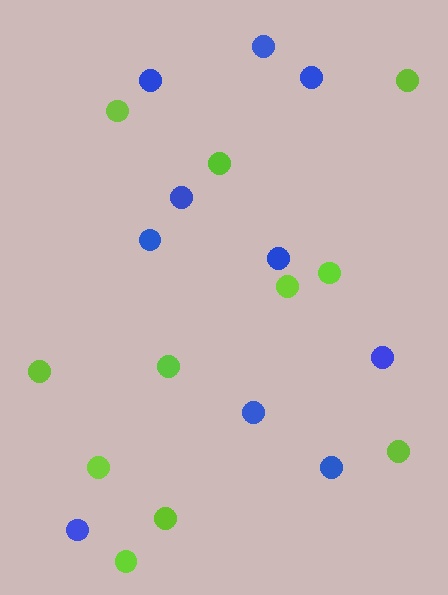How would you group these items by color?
There are 2 groups: one group of lime circles (11) and one group of blue circles (10).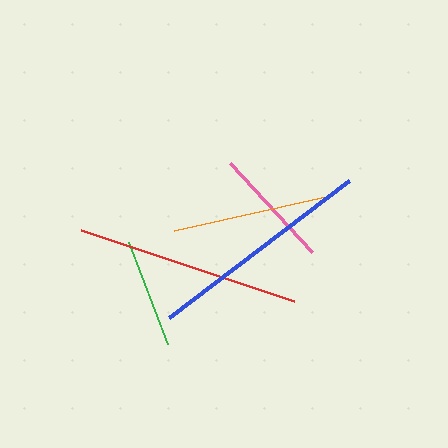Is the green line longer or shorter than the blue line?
The blue line is longer than the green line.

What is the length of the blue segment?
The blue segment is approximately 226 pixels long.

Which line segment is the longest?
The blue line is the longest at approximately 226 pixels.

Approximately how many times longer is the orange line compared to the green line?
The orange line is approximately 1.5 times the length of the green line.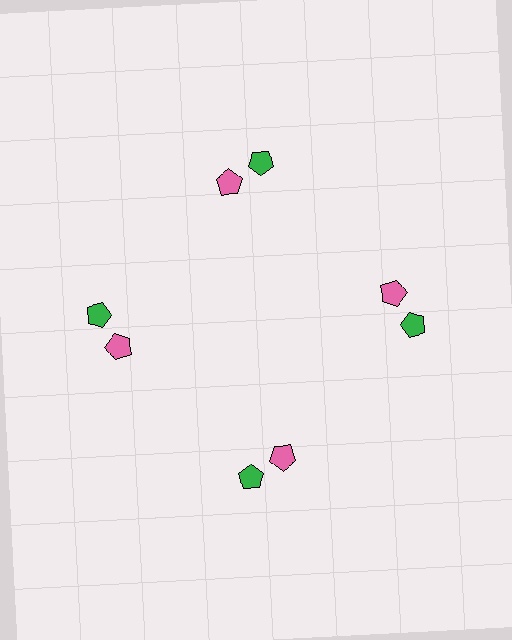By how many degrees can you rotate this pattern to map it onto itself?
The pattern maps onto itself every 90 degrees of rotation.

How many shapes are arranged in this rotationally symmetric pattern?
There are 8 shapes, arranged in 4 groups of 2.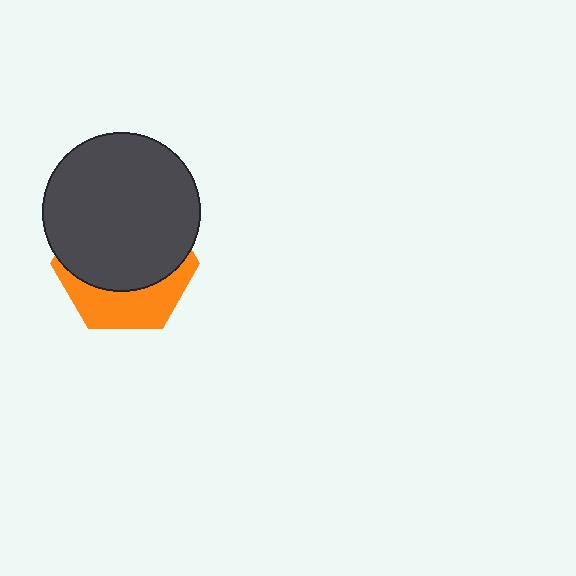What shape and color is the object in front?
The object in front is a dark gray circle.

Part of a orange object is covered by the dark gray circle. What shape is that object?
It is a hexagon.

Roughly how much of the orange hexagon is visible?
A small part of it is visible (roughly 35%).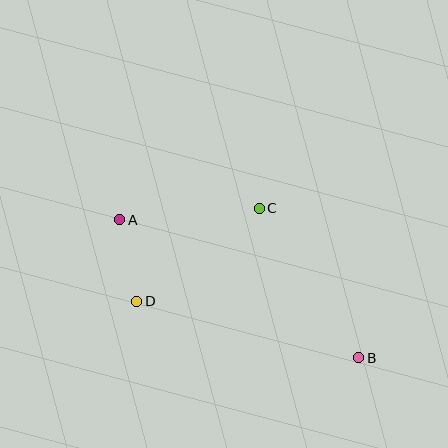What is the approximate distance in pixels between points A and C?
The distance between A and C is approximately 140 pixels.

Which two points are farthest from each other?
Points A and B are farthest from each other.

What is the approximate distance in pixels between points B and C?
The distance between B and C is approximately 180 pixels.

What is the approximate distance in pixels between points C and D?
The distance between C and D is approximately 154 pixels.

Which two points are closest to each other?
Points A and D are closest to each other.